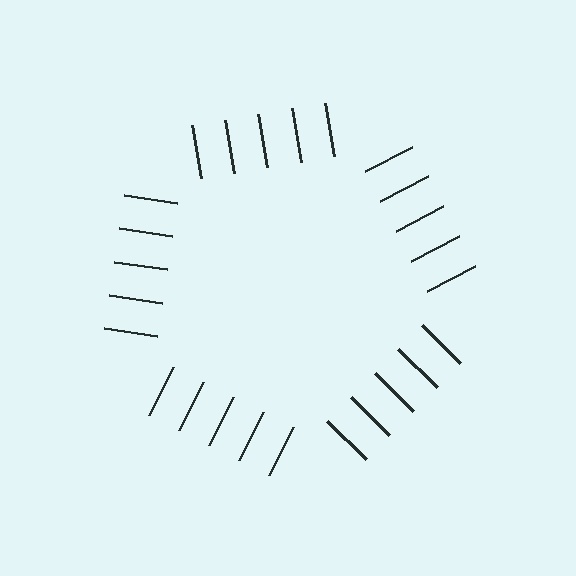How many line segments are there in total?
25 — 5 along each of the 5 edges.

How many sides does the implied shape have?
5 sides — the line-ends trace a pentagon.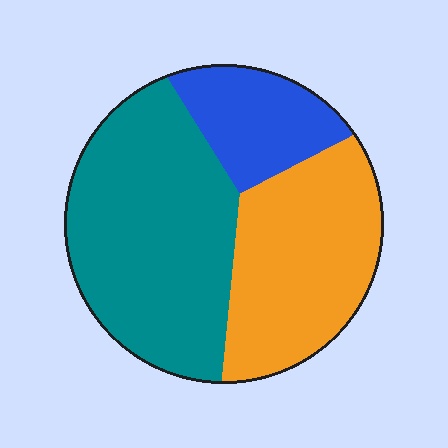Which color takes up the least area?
Blue, at roughly 15%.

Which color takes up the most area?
Teal, at roughly 50%.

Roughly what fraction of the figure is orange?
Orange covers about 35% of the figure.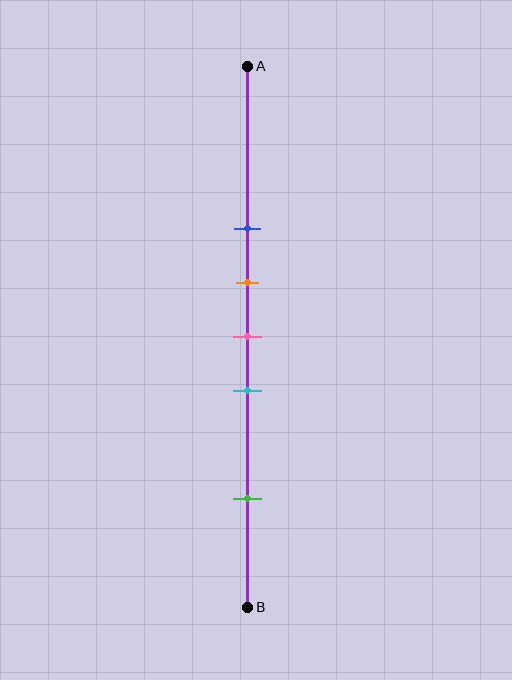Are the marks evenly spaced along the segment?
No, the marks are not evenly spaced.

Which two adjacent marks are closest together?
The orange and pink marks are the closest adjacent pair.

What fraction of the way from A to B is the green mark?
The green mark is approximately 80% (0.8) of the way from A to B.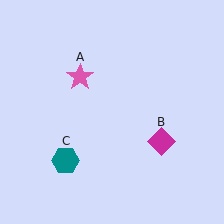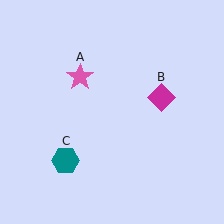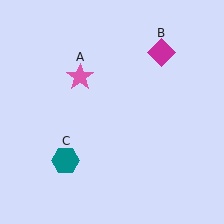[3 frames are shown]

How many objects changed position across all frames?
1 object changed position: magenta diamond (object B).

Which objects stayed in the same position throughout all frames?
Pink star (object A) and teal hexagon (object C) remained stationary.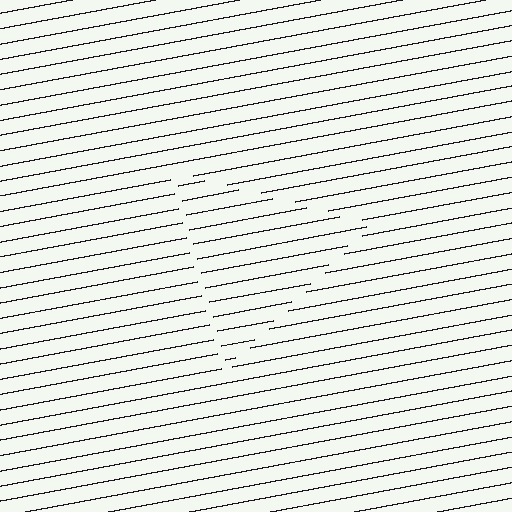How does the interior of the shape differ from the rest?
The interior of the shape contains the same grating, shifted by half a period — the contour is defined by the phase discontinuity where line-ends from the inner and outer gratings abut.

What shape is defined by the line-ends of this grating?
An illusory triangle. The interior of the shape contains the same grating, shifted by half a period — the contour is defined by the phase discontinuity where line-ends from the inner and outer gratings abut.